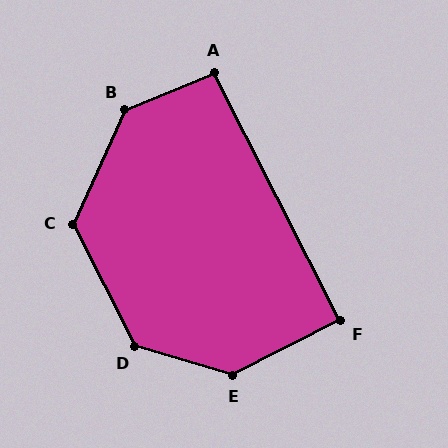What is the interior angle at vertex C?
Approximately 128 degrees (obtuse).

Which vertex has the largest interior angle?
E, at approximately 137 degrees.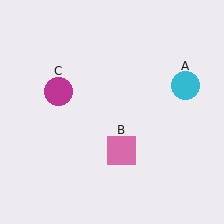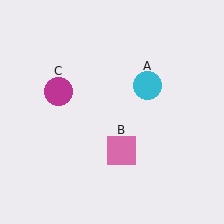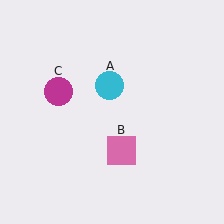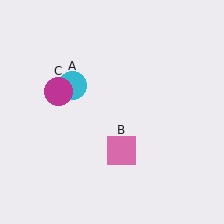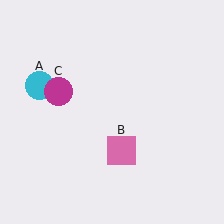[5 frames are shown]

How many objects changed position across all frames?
1 object changed position: cyan circle (object A).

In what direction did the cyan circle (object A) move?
The cyan circle (object A) moved left.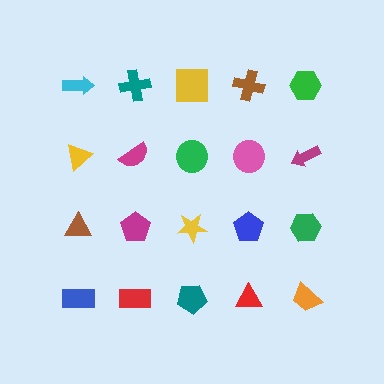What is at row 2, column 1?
A yellow triangle.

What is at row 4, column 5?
An orange trapezoid.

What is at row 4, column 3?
A teal pentagon.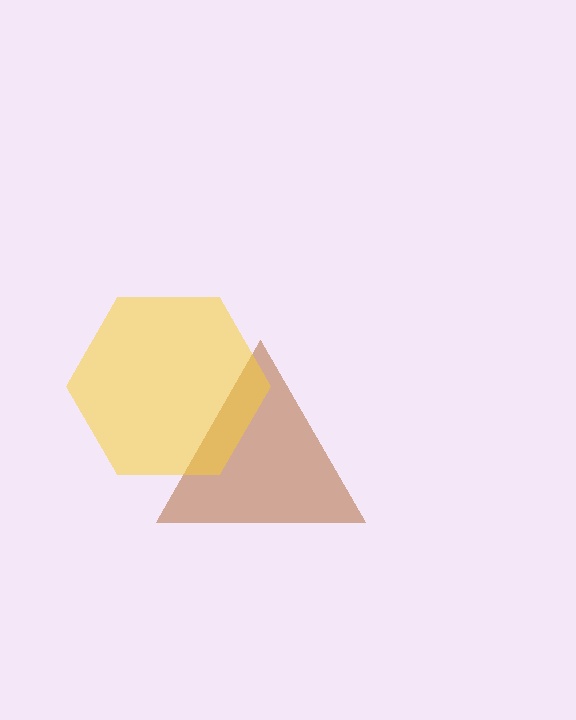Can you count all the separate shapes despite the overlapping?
Yes, there are 2 separate shapes.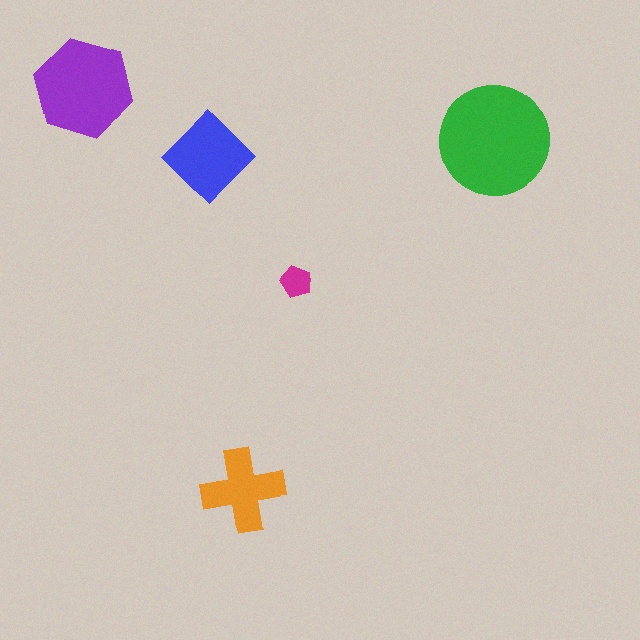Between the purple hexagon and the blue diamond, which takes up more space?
The purple hexagon.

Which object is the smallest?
The magenta pentagon.